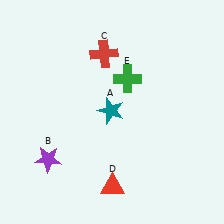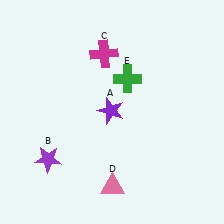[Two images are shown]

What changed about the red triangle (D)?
In Image 1, D is red. In Image 2, it changed to pink.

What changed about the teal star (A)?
In Image 1, A is teal. In Image 2, it changed to purple.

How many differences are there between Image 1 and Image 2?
There are 3 differences between the two images.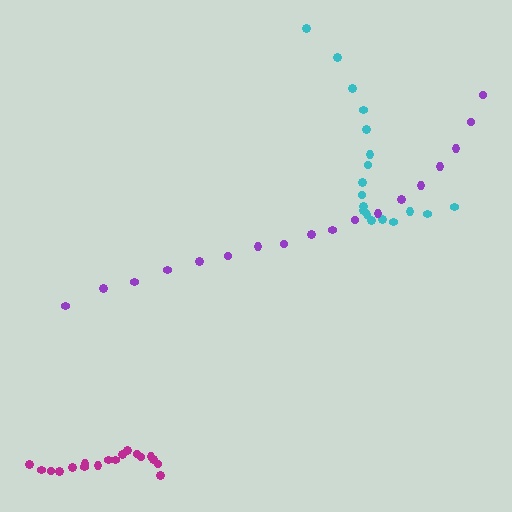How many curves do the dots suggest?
There are 3 distinct paths.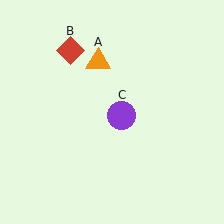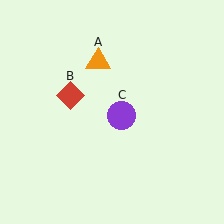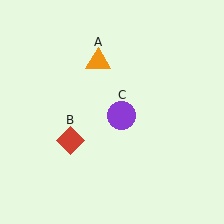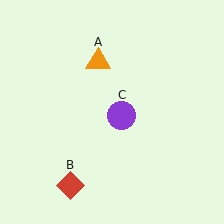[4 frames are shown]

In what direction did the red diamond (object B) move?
The red diamond (object B) moved down.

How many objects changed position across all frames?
1 object changed position: red diamond (object B).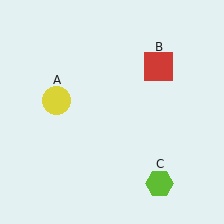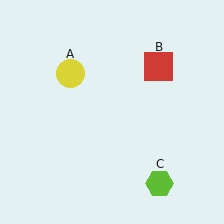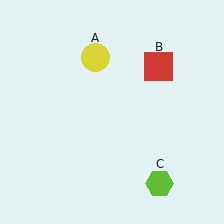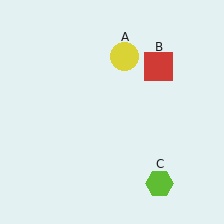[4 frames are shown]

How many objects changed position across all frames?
1 object changed position: yellow circle (object A).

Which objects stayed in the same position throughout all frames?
Red square (object B) and lime hexagon (object C) remained stationary.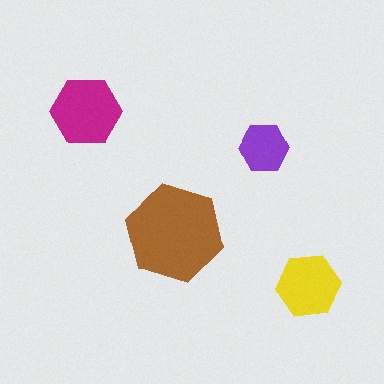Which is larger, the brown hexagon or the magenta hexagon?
The brown one.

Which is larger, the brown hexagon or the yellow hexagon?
The brown one.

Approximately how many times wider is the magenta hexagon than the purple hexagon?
About 1.5 times wider.